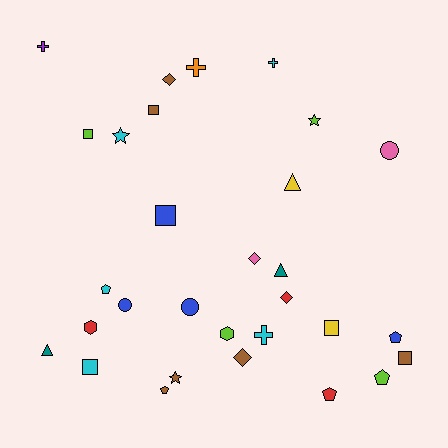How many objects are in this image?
There are 30 objects.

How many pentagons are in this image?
There are 5 pentagons.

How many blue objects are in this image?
There are 4 blue objects.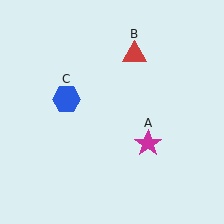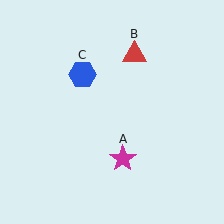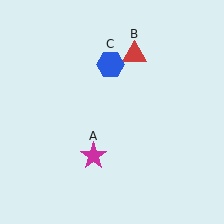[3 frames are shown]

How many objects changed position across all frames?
2 objects changed position: magenta star (object A), blue hexagon (object C).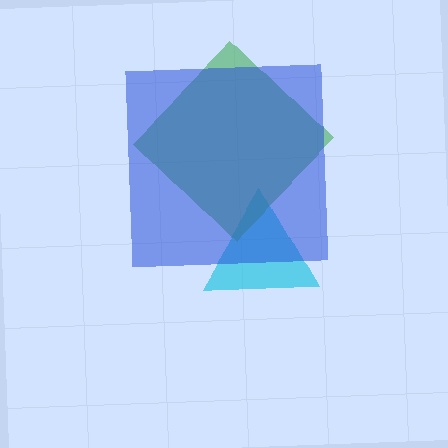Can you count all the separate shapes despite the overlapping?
Yes, there are 3 separate shapes.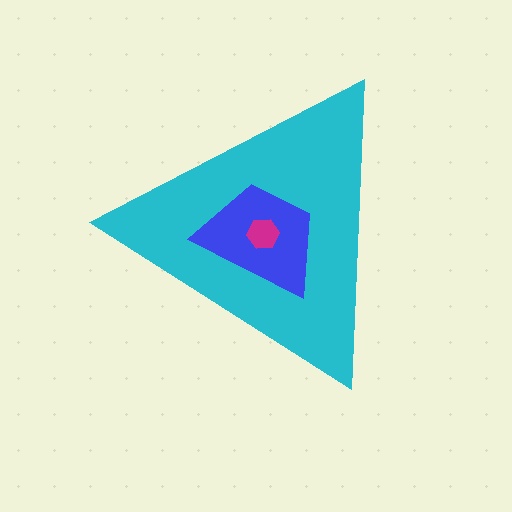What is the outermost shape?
The cyan triangle.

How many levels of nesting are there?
3.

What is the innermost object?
The magenta hexagon.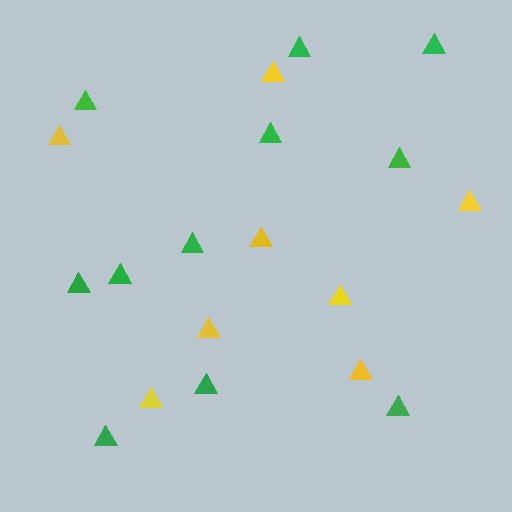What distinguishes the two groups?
There are 2 groups: one group of yellow triangles (8) and one group of green triangles (11).